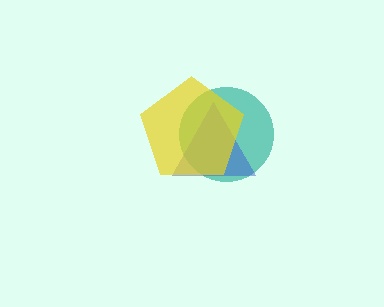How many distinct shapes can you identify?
There are 3 distinct shapes: a teal circle, a blue triangle, a yellow pentagon.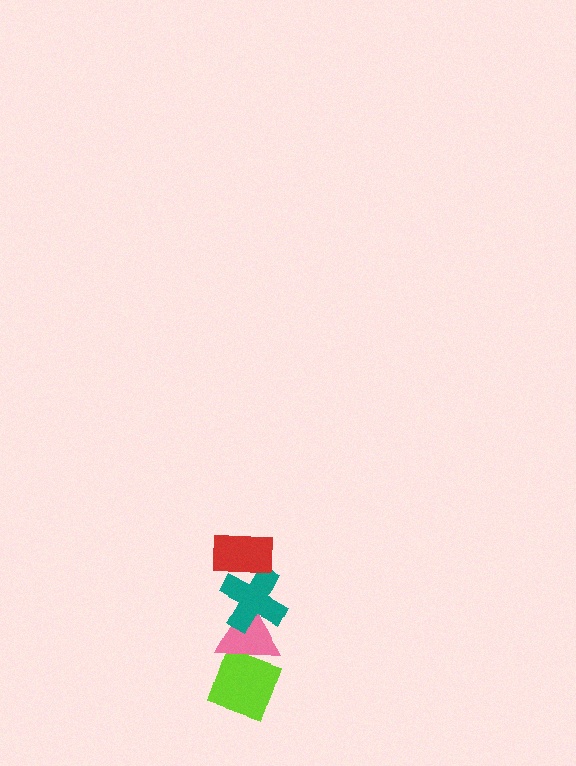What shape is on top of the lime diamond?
The pink triangle is on top of the lime diamond.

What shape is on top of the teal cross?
The red rectangle is on top of the teal cross.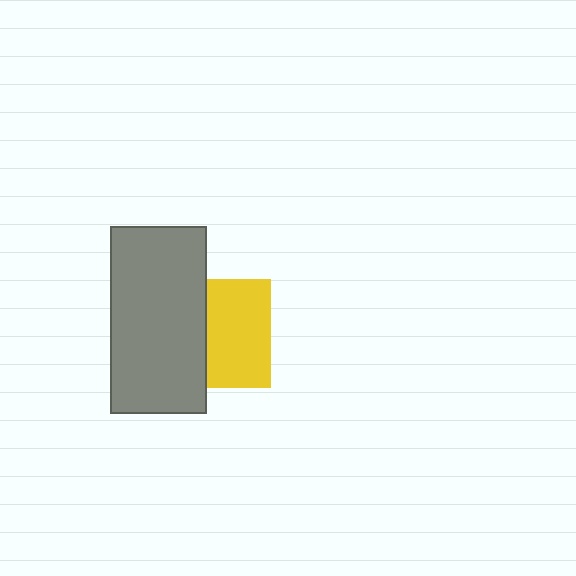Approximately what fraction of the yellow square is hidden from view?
Roughly 42% of the yellow square is hidden behind the gray rectangle.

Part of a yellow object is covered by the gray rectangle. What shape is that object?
It is a square.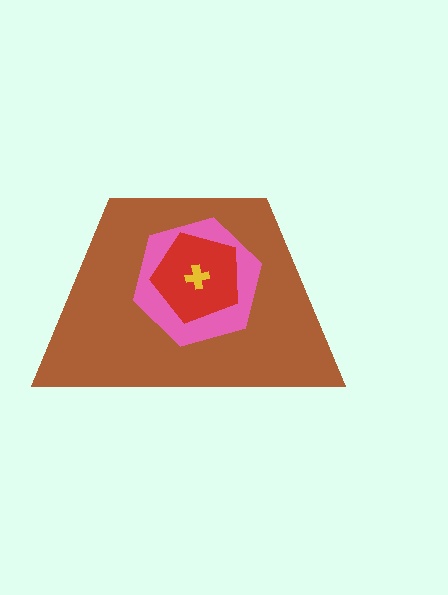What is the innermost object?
The yellow cross.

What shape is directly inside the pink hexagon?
The red pentagon.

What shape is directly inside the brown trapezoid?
The pink hexagon.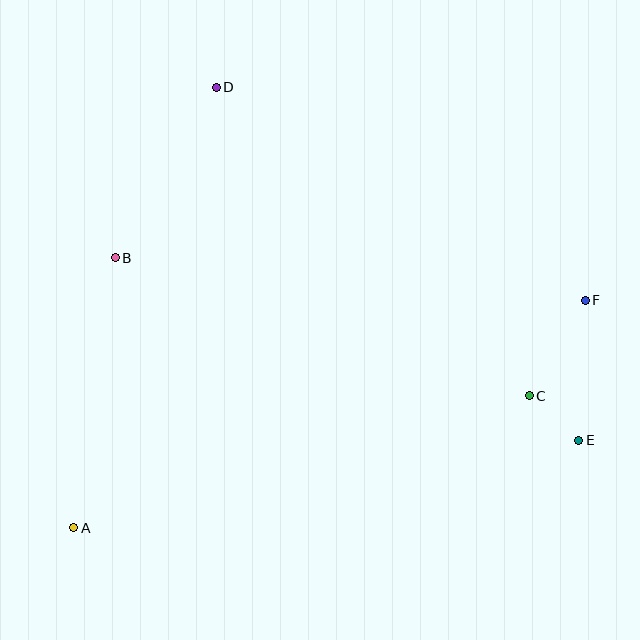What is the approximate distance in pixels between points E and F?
The distance between E and F is approximately 140 pixels.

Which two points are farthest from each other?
Points A and F are farthest from each other.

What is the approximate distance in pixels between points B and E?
The distance between B and E is approximately 498 pixels.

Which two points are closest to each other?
Points C and E are closest to each other.